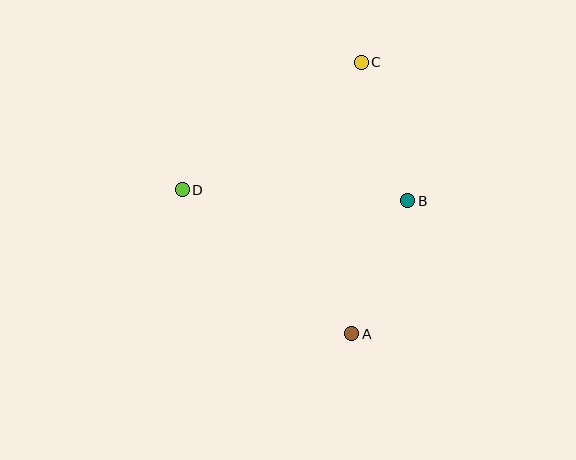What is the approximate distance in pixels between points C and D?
The distance between C and D is approximately 220 pixels.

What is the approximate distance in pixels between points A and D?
The distance between A and D is approximately 223 pixels.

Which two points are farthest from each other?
Points A and C are farthest from each other.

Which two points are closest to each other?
Points A and B are closest to each other.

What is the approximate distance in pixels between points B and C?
The distance between B and C is approximately 146 pixels.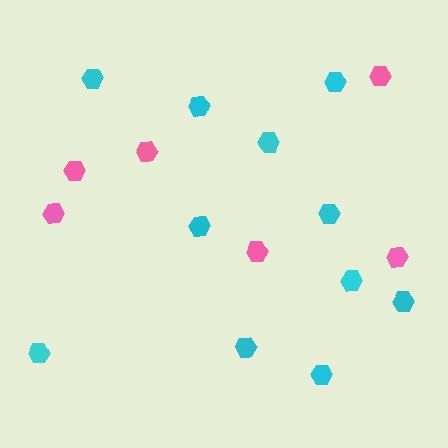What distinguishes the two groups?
There are 2 groups: one group of cyan hexagons (11) and one group of pink hexagons (6).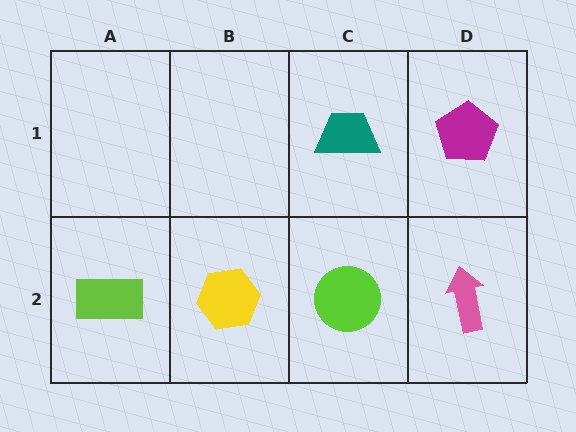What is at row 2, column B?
A yellow hexagon.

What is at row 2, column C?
A lime circle.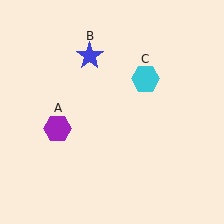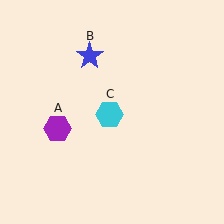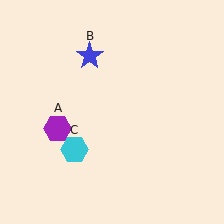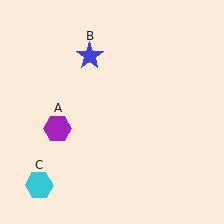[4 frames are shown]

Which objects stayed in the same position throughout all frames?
Purple hexagon (object A) and blue star (object B) remained stationary.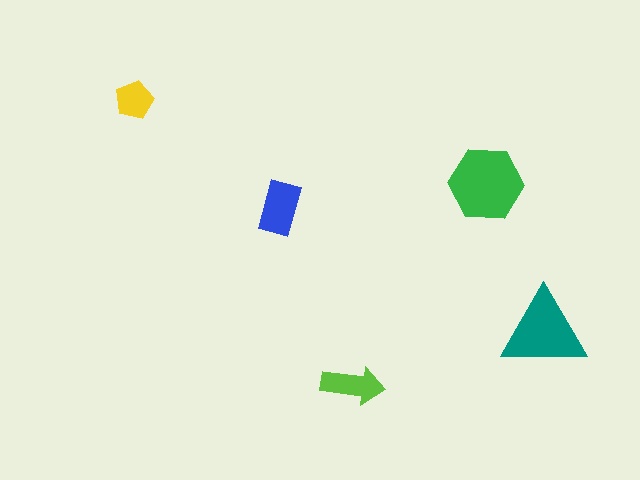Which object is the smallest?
The yellow pentagon.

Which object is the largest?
The green hexagon.